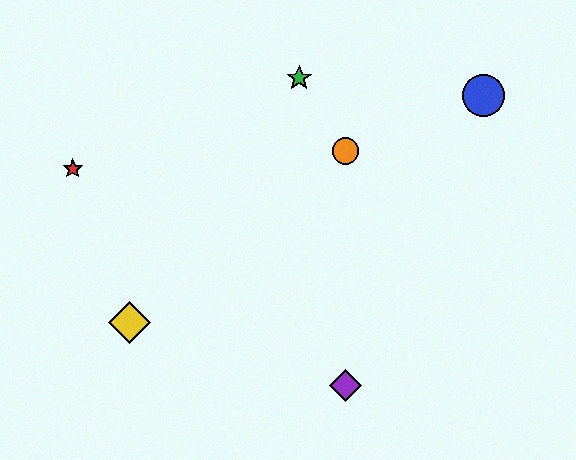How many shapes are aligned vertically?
2 shapes (the purple diamond, the orange circle) are aligned vertically.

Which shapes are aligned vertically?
The purple diamond, the orange circle are aligned vertically.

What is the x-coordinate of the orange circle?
The orange circle is at x≈346.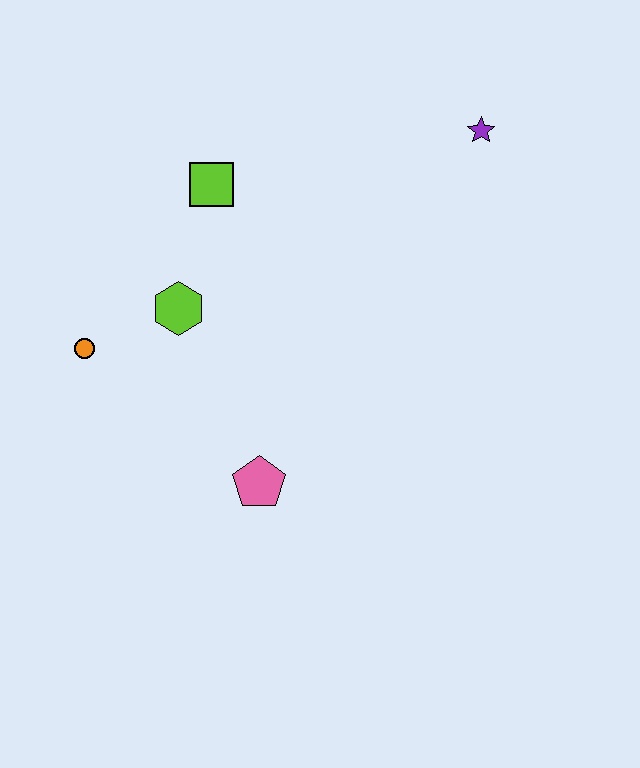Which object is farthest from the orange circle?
The purple star is farthest from the orange circle.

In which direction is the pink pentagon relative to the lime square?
The pink pentagon is below the lime square.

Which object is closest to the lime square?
The lime hexagon is closest to the lime square.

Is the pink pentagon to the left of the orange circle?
No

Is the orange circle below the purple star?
Yes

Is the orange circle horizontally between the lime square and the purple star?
No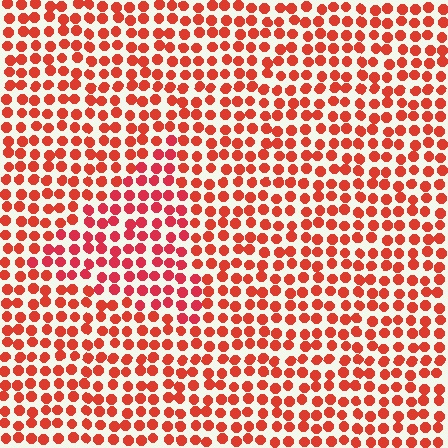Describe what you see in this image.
The image is filled with small red elements in a uniform arrangement. A triangle-shaped region is visible where the elements are tinted to a slightly different hue, forming a subtle color boundary.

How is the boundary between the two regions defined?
The boundary is defined purely by a slight shift in hue (about 16 degrees). Spacing, size, and orientation are identical on both sides.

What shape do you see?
I see a triangle.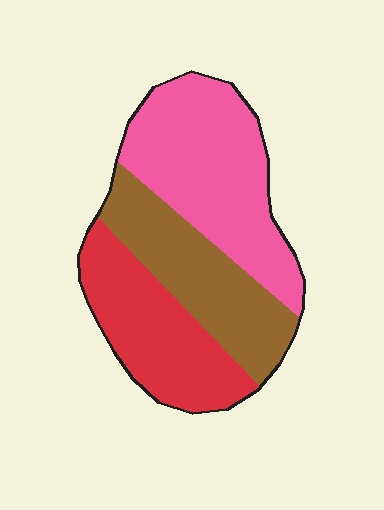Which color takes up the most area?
Pink, at roughly 40%.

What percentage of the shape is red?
Red covers about 30% of the shape.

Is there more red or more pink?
Pink.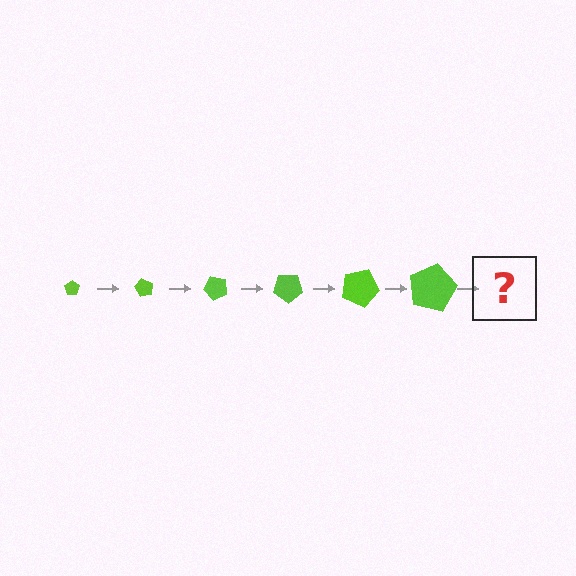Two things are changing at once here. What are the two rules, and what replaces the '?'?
The two rules are that the pentagon grows larger each step and it rotates 60 degrees each step. The '?' should be a pentagon, larger than the previous one and rotated 360 degrees from the start.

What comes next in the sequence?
The next element should be a pentagon, larger than the previous one and rotated 360 degrees from the start.